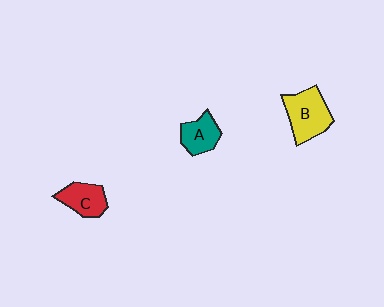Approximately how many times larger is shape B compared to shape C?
Approximately 1.5 times.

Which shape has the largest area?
Shape B (yellow).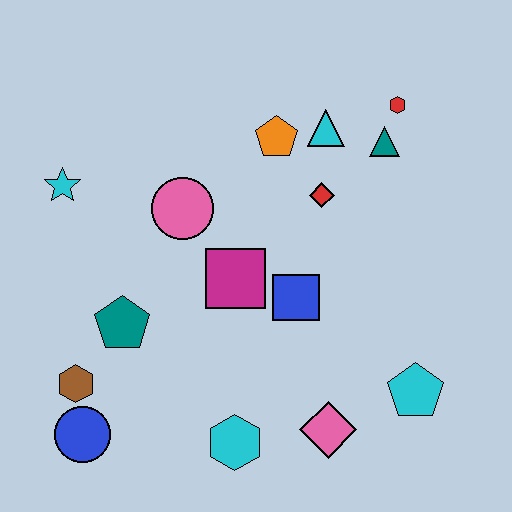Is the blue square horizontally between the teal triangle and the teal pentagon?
Yes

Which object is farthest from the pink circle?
The cyan pentagon is farthest from the pink circle.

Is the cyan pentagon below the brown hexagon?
Yes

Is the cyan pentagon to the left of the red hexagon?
No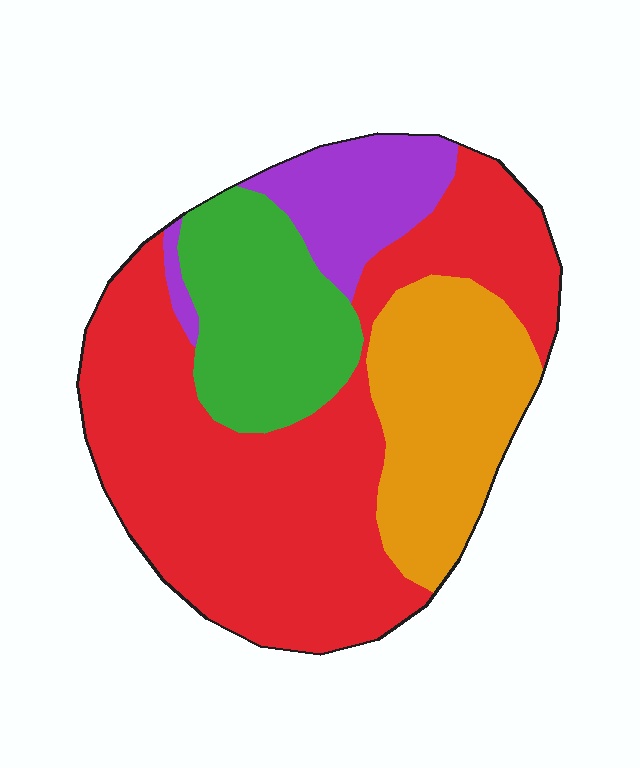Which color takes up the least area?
Purple, at roughly 10%.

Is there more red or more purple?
Red.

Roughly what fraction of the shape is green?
Green covers 17% of the shape.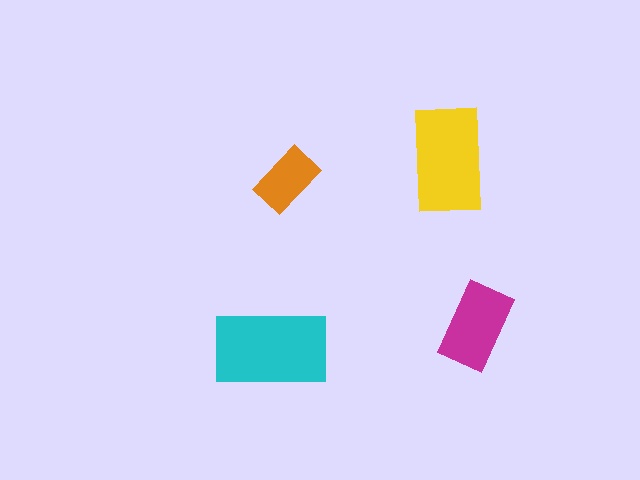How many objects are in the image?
There are 4 objects in the image.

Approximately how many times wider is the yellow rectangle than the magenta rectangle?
About 1.5 times wider.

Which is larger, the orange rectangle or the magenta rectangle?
The magenta one.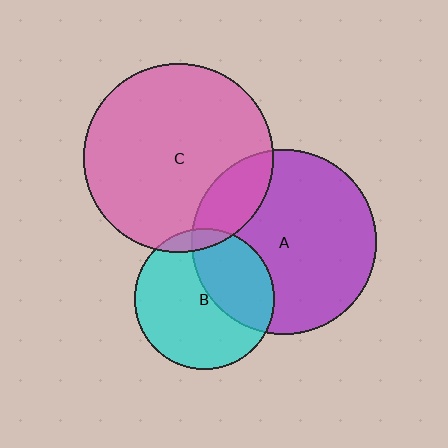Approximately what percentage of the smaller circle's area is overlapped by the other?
Approximately 40%.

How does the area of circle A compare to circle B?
Approximately 1.7 times.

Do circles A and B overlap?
Yes.